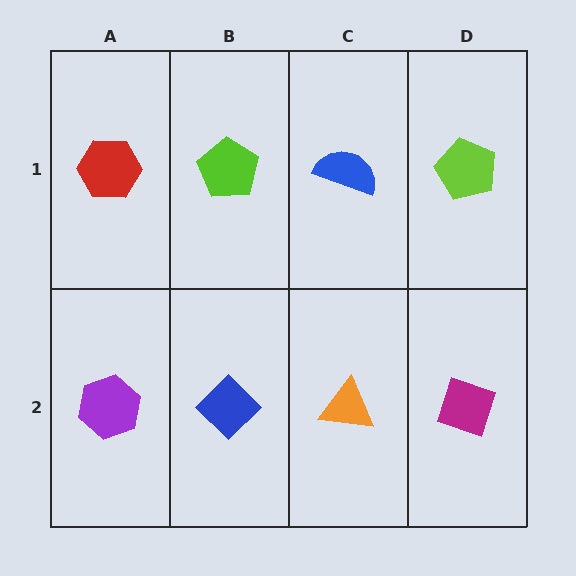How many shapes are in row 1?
4 shapes.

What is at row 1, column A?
A red hexagon.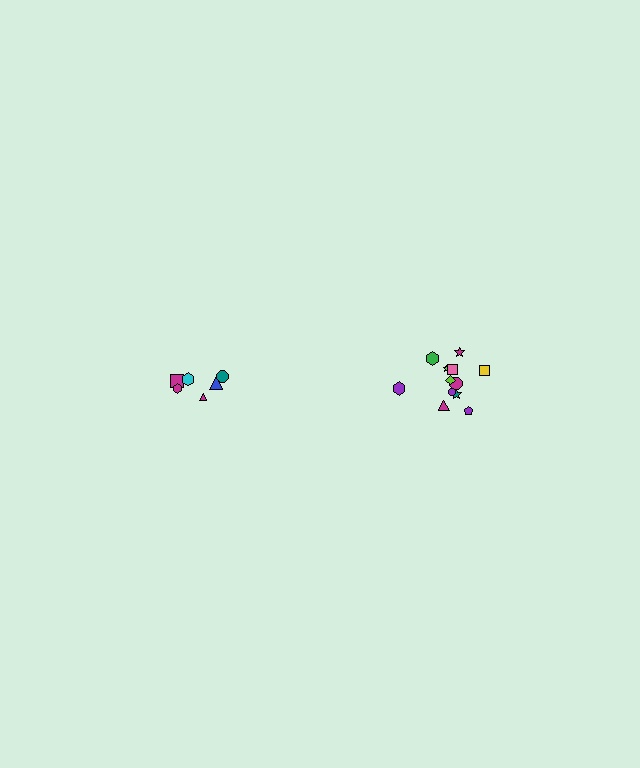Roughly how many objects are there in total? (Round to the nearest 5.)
Roughly 20 objects in total.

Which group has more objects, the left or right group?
The right group.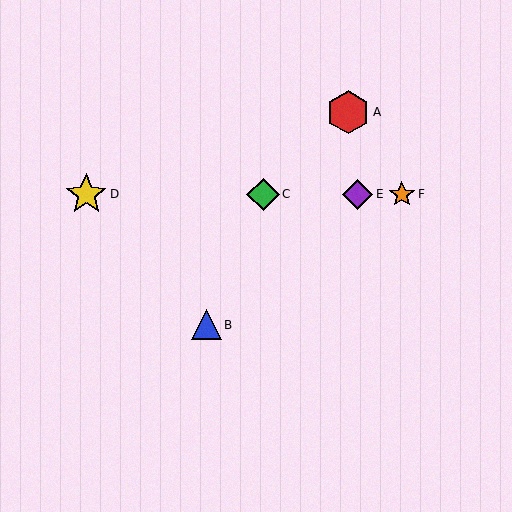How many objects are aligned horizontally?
4 objects (C, D, E, F) are aligned horizontally.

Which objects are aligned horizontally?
Objects C, D, E, F are aligned horizontally.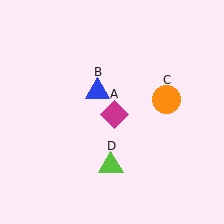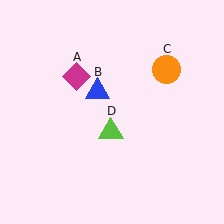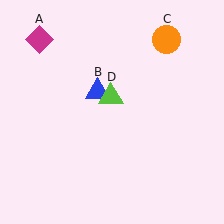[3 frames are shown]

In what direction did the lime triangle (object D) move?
The lime triangle (object D) moved up.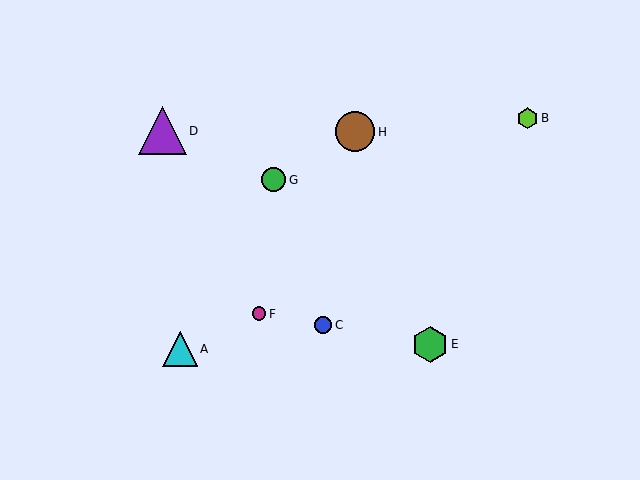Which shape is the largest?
The purple triangle (labeled D) is the largest.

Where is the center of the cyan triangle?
The center of the cyan triangle is at (180, 349).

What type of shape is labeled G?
Shape G is a green circle.